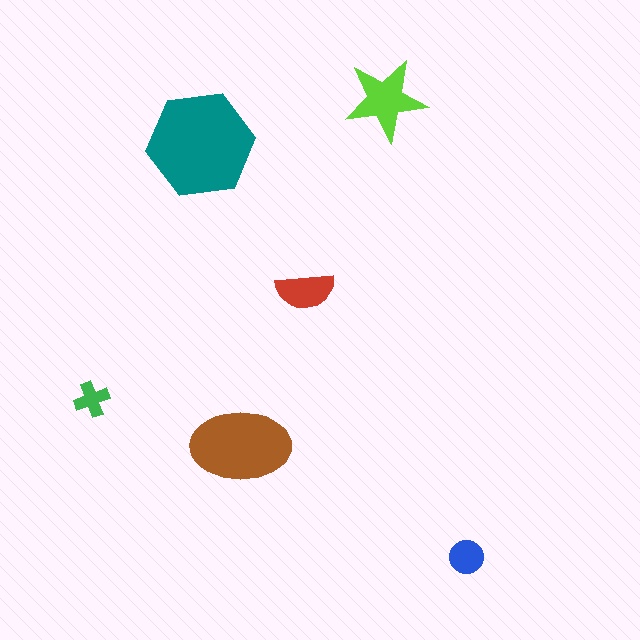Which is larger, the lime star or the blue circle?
The lime star.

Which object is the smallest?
The green cross.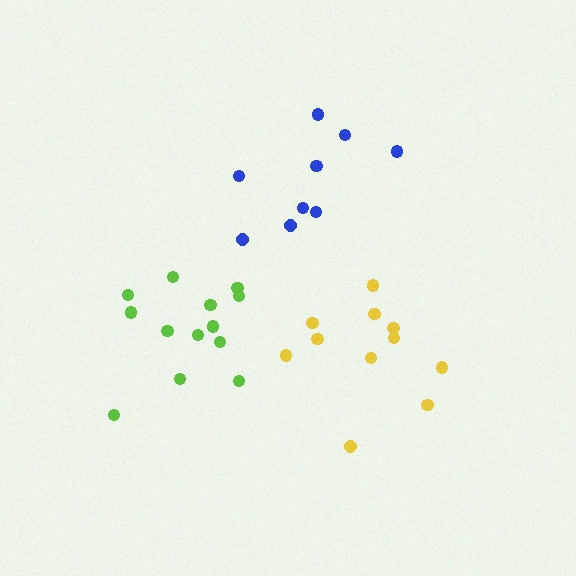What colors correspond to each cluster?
The clusters are colored: lime, yellow, blue.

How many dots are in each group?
Group 1: 13 dots, Group 2: 11 dots, Group 3: 9 dots (33 total).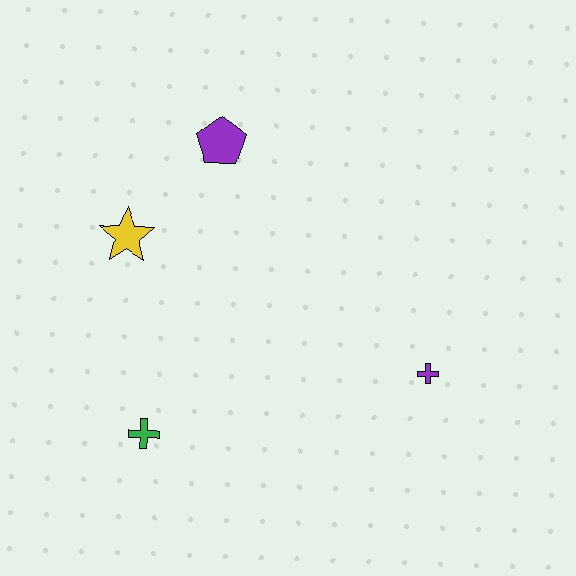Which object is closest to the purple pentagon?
The yellow star is closest to the purple pentagon.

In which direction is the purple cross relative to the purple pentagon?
The purple cross is below the purple pentagon.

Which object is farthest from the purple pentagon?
The purple cross is farthest from the purple pentagon.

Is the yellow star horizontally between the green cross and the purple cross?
No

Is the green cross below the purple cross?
Yes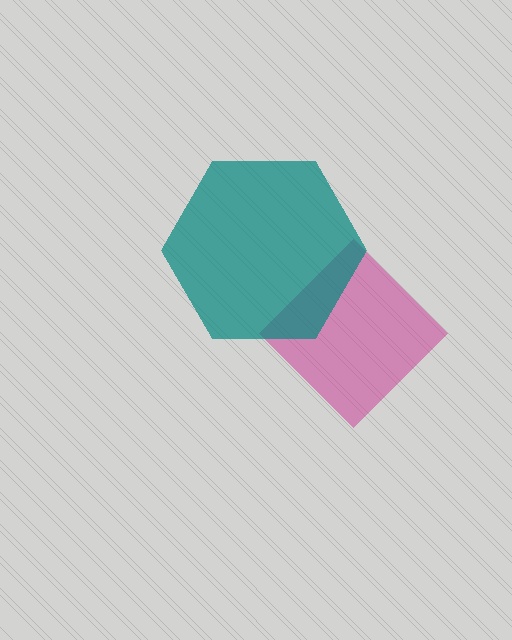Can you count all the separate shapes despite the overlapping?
Yes, there are 2 separate shapes.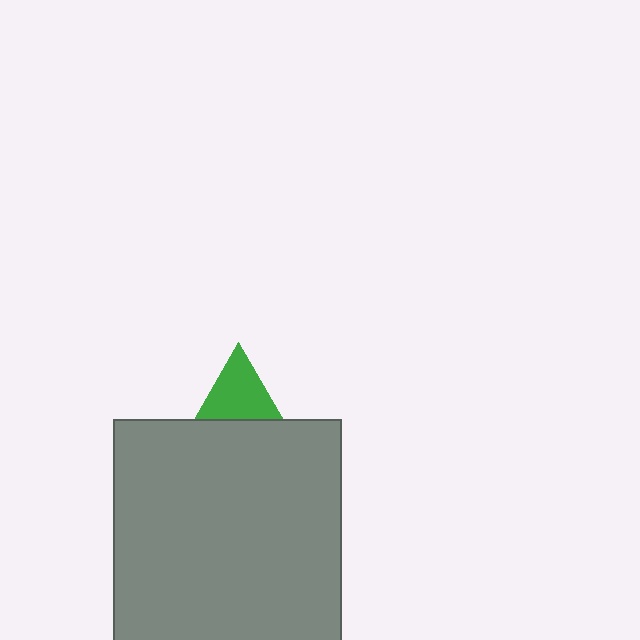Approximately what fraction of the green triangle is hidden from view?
Roughly 53% of the green triangle is hidden behind the gray rectangle.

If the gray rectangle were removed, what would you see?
You would see the complete green triangle.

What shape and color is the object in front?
The object in front is a gray rectangle.